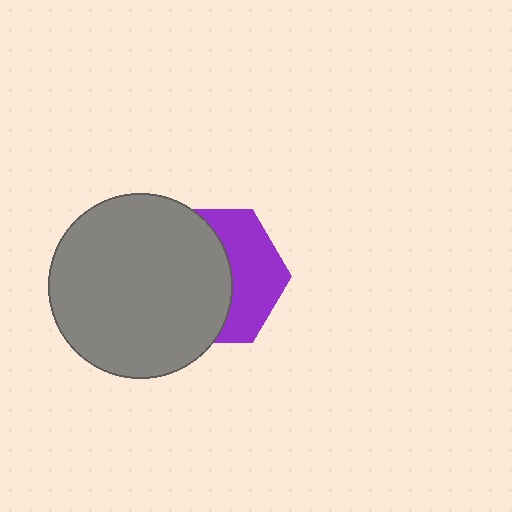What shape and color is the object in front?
The object in front is a gray circle.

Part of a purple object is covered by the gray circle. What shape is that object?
It is a hexagon.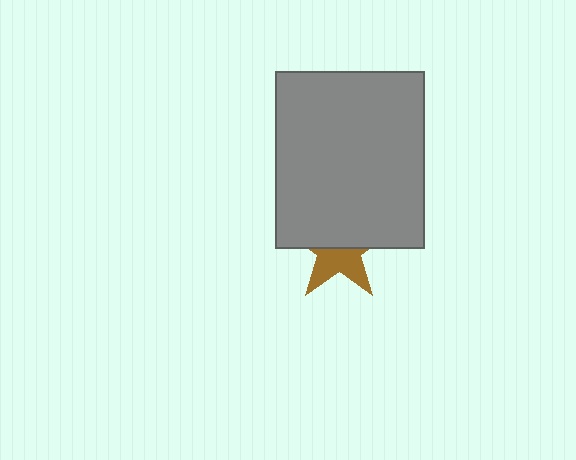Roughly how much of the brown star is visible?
A small part of it is visible (roughly 44%).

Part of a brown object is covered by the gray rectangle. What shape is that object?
It is a star.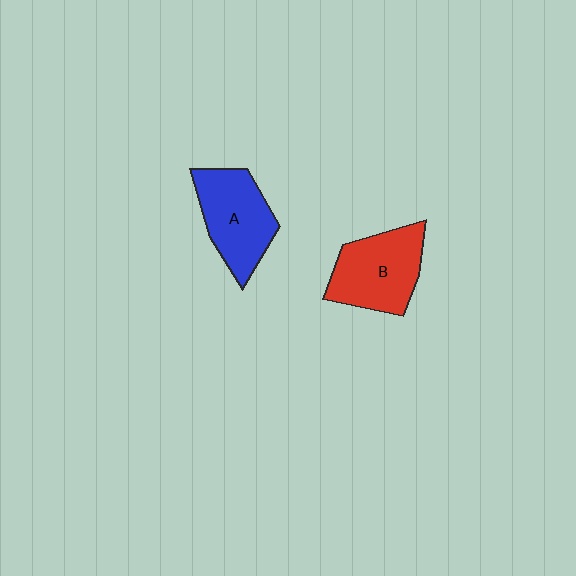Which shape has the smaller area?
Shape A (blue).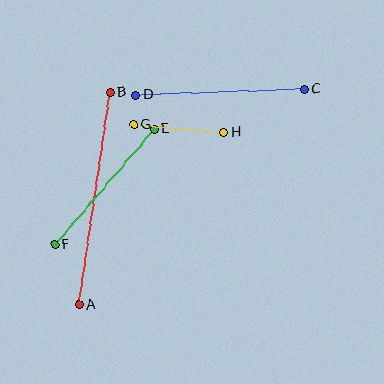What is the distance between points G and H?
The distance is approximately 90 pixels.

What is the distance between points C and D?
The distance is approximately 168 pixels.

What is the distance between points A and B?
The distance is approximately 215 pixels.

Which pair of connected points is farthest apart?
Points A and B are farthest apart.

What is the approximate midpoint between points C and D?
The midpoint is at approximately (220, 92) pixels.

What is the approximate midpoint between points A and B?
The midpoint is at approximately (95, 199) pixels.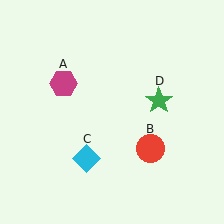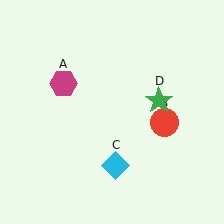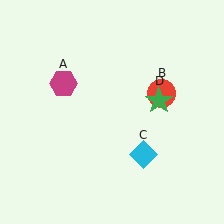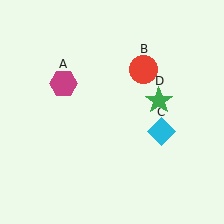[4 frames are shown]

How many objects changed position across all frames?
2 objects changed position: red circle (object B), cyan diamond (object C).